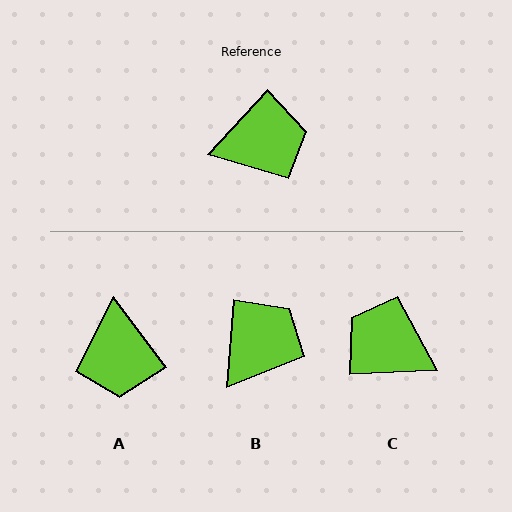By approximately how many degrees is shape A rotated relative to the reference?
Approximately 100 degrees clockwise.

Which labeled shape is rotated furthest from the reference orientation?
C, about 135 degrees away.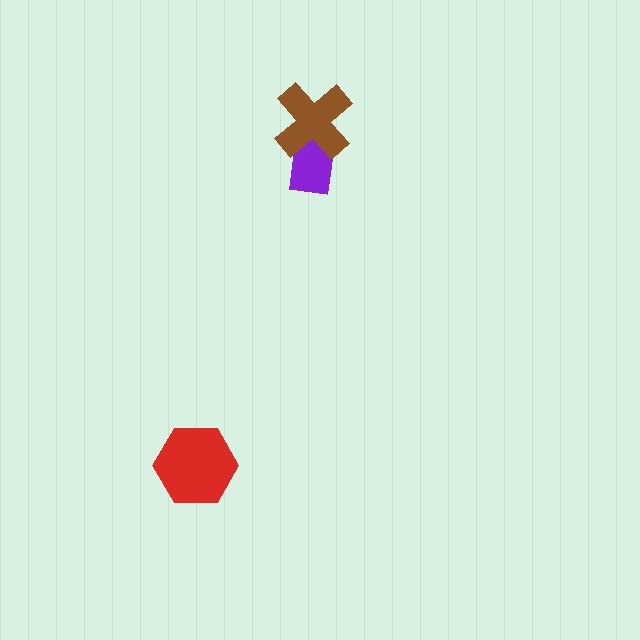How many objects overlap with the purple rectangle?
1 object overlaps with the purple rectangle.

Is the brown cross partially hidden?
No, no other shape covers it.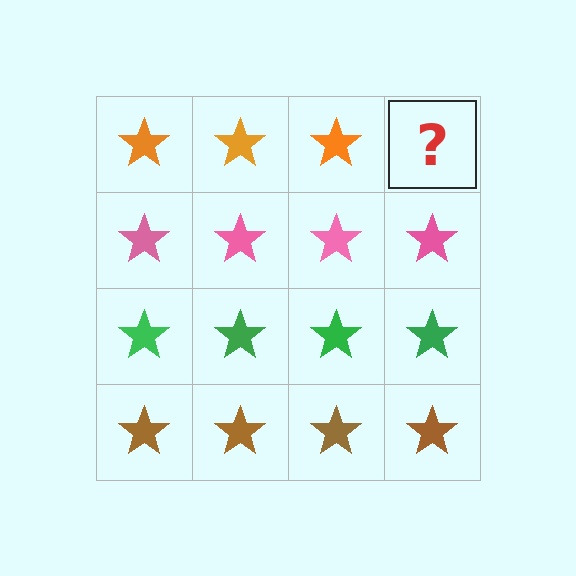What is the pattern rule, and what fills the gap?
The rule is that each row has a consistent color. The gap should be filled with an orange star.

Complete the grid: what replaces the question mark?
The question mark should be replaced with an orange star.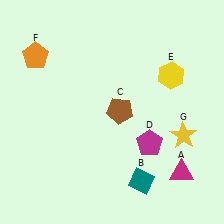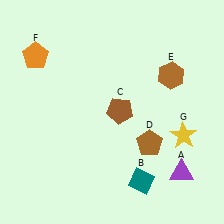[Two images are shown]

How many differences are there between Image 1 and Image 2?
There are 3 differences between the two images.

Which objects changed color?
A changed from magenta to purple. D changed from magenta to brown. E changed from yellow to brown.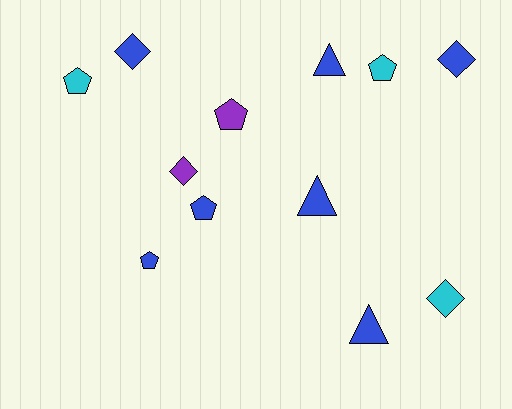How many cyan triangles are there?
There are no cyan triangles.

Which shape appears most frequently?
Pentagon, with 5 objects.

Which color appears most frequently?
Blue, with 7 objects.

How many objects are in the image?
There are 12 objects.